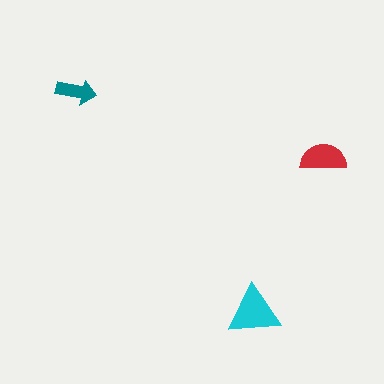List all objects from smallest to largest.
The teal arrow, the red semicircle, the cyan triangle.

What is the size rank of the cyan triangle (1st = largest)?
1st.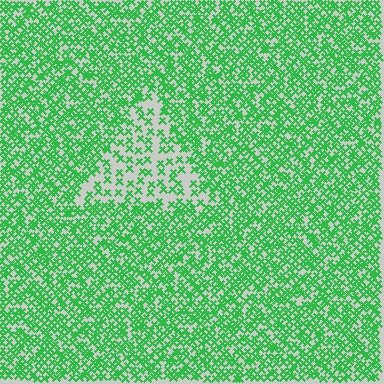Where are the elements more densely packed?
The elements are more densely packed outside the triangle boundary.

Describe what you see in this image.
The image contains small green elements arranged at two different densities. A triangle-shaped region is visible where the elements are less densely packed than the surrounding area.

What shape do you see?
I see a triangle.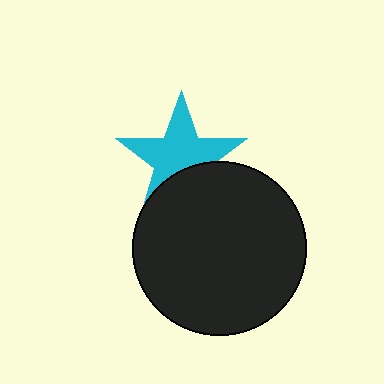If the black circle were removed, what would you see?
You would see the complete cyan star.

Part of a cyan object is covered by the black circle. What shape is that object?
It is a star.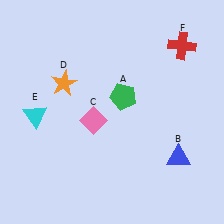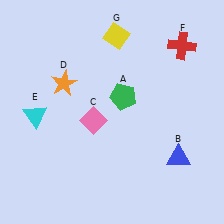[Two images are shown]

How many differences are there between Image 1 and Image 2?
There is 1 difference between the two images.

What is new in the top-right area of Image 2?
A yellow diamond (G) was added in the top-right area of Image 2.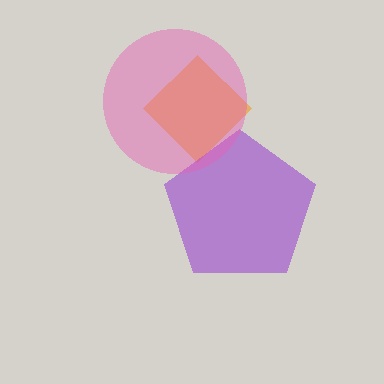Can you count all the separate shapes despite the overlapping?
Yes, there are 3 separate shapes.